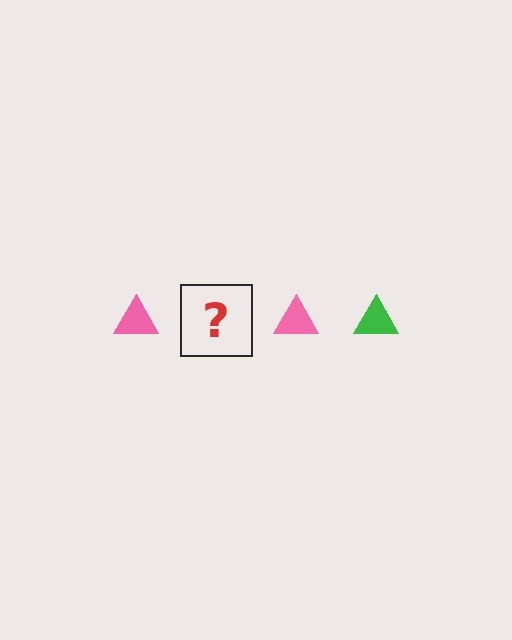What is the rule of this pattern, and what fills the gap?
The rule is that the pattern cycles through pink, green triangles. The gap should be filled with a green triangle.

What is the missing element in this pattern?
The missing element is a green triangle.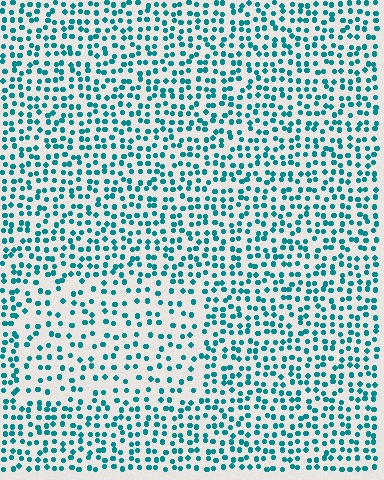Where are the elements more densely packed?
The elements are more densely packed outside the rectangle boundary.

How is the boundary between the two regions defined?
The boundary is defined by a change in element density (approximately 1.7x ratio). All elements are the same color, size, and shape.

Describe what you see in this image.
The image contains small teal elements arranged at two different densities. A rectangle-shaped region is visible where the elements are less densely packed than the surrounding area.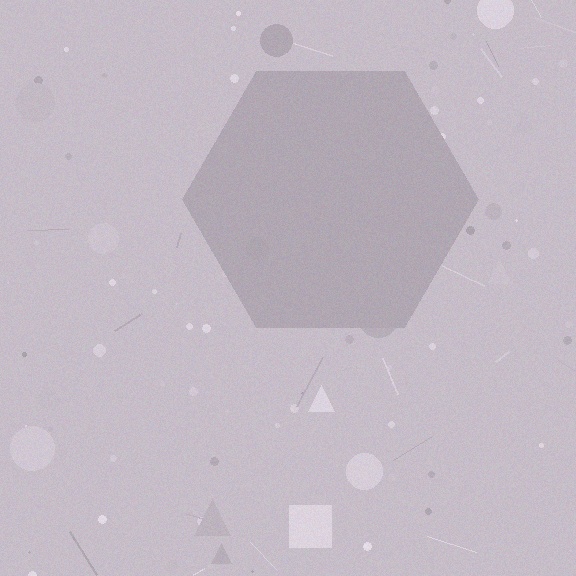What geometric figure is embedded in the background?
A hexagon is embedded in the background.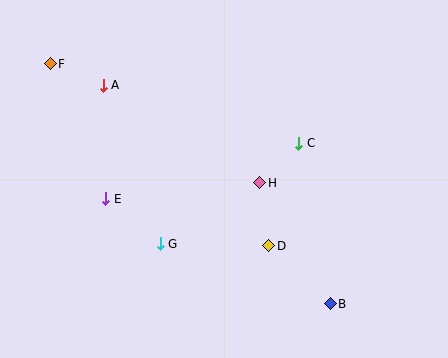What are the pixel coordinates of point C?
Point C is at (299, 143).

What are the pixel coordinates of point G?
Point G is at (160, 244).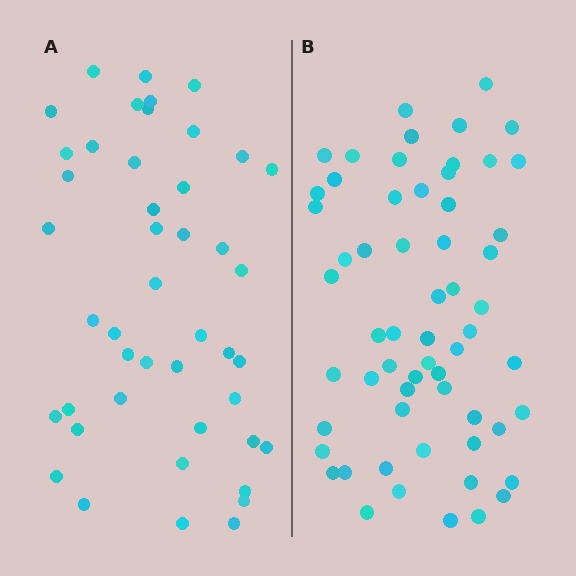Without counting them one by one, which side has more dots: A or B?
Region B (the right region) has more dots.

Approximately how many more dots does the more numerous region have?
Region B has approximately 15 more dots than region A.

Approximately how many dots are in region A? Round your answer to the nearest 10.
About 40 dots. (The exact count is 45, which rounds to 40.)